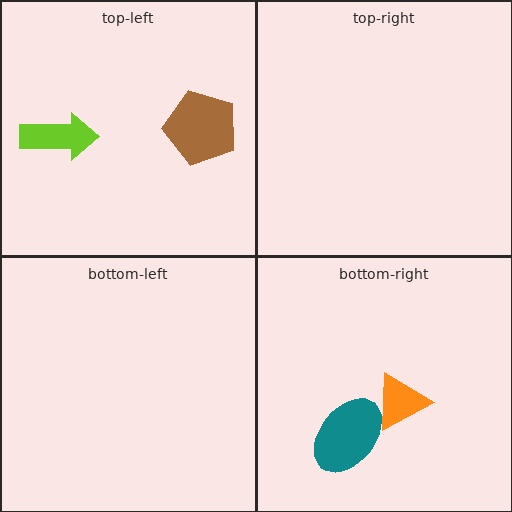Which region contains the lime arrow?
The top-left region.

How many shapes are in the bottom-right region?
2.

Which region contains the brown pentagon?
The top-left region.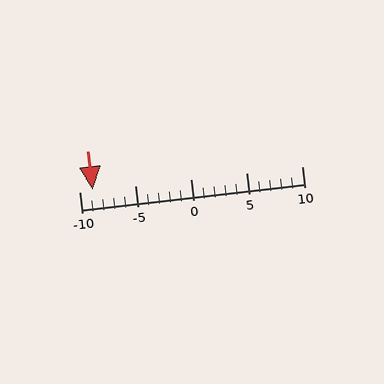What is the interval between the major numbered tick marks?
The major tick marks are spaced 5 units apart.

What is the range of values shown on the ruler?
The ruler shows values from -10 to 10.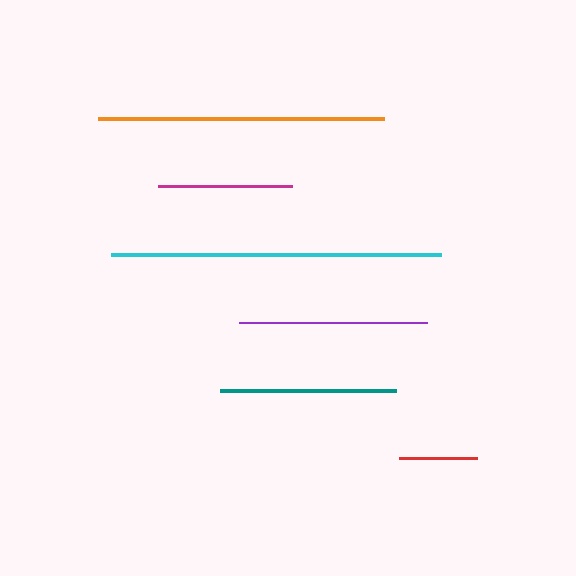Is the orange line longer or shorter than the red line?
The orange line is longer than the red line.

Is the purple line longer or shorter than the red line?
The purple line is longer than the red line.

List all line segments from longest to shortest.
From longest to shortest: cyan, orange, purple, teal, magenta, red.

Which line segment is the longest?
The cyan line is the longest at approximately 331 pixels.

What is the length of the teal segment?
The teal segment is approximately 177 pixels long.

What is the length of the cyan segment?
The cyan segment is approximately 331 pixels long.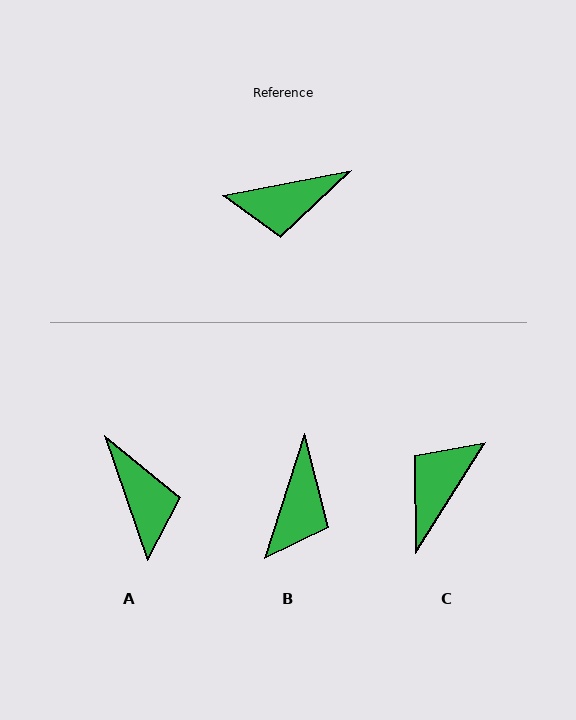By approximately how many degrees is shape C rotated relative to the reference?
Approximately 133 degrees clockwise.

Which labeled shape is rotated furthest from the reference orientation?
C, about 133 degrees away.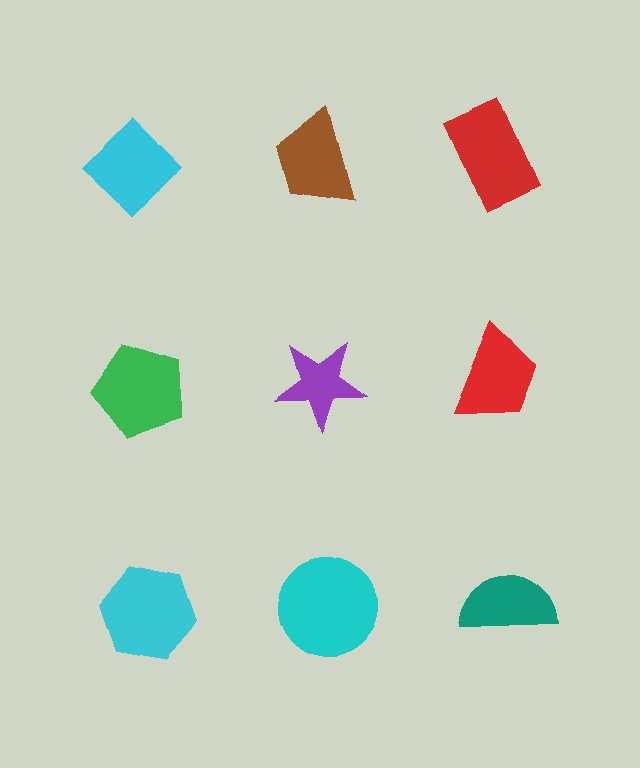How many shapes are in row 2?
3 shapes.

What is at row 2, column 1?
A green pentagon.